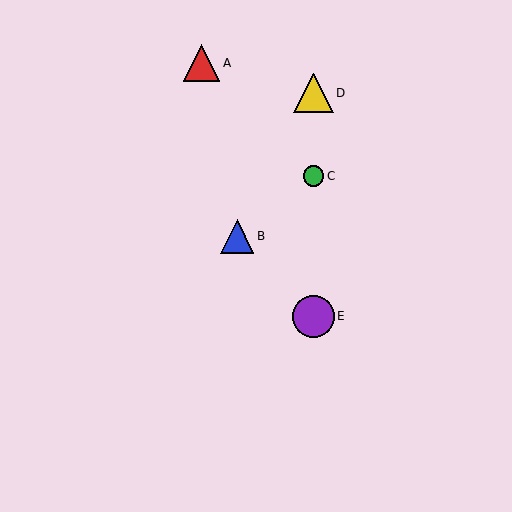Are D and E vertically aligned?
Yes, both are at x≈313.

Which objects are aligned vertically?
Objects C, D, E are aligned vertically.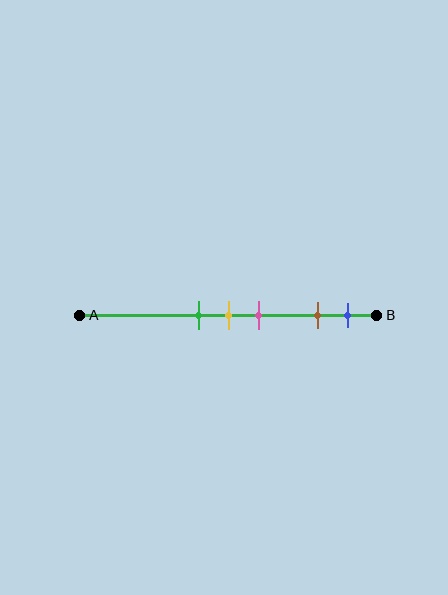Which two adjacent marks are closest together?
The green and yellow marks are the closest adjacent pair.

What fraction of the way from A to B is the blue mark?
The blue mark is approximately 90% (0.9) of the way from A to B.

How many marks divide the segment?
There are 5 marks dividing the segment.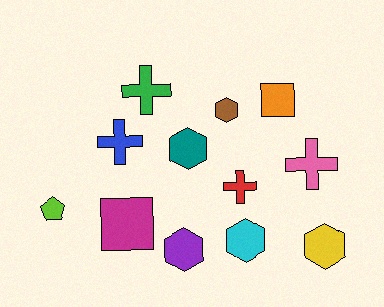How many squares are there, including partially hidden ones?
There are 2 squares.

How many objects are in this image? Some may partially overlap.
There are 12 objects.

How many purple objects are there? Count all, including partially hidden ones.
There is 1 purple object.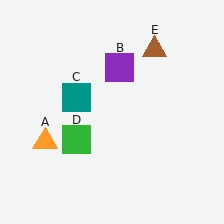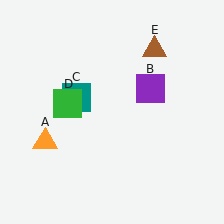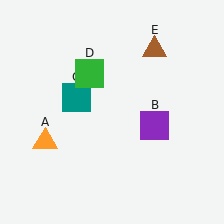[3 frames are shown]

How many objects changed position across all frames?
2 objects changed position: purple square (object B), green square (object D).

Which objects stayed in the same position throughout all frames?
Orange triangle (object A) and teal square (object C) and brown triangle (object E) remained stationary.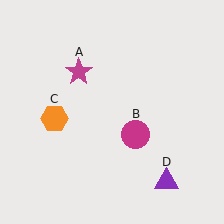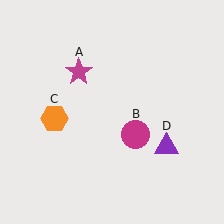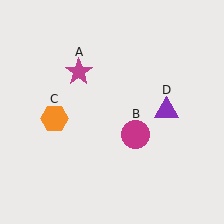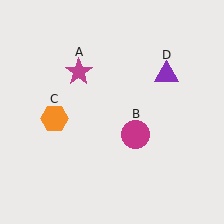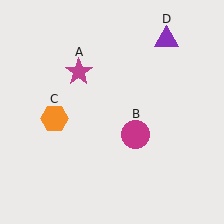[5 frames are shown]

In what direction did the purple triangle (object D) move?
The purple triangle (object D) moved up.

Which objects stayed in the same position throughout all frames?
Magenta star (object A) and magenta circle (object B) and orange hexagon (object C) remained stationary.